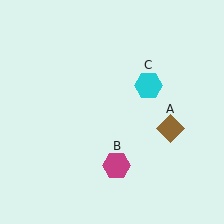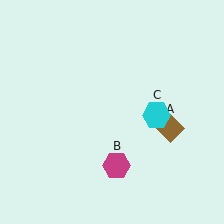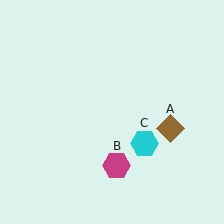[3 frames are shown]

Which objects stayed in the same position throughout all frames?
Brown diamond (object A) and magenta hexagon (object B) remained stationary.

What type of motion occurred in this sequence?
The cyan hexagon (object C) rotated clockwise around the center of the scene.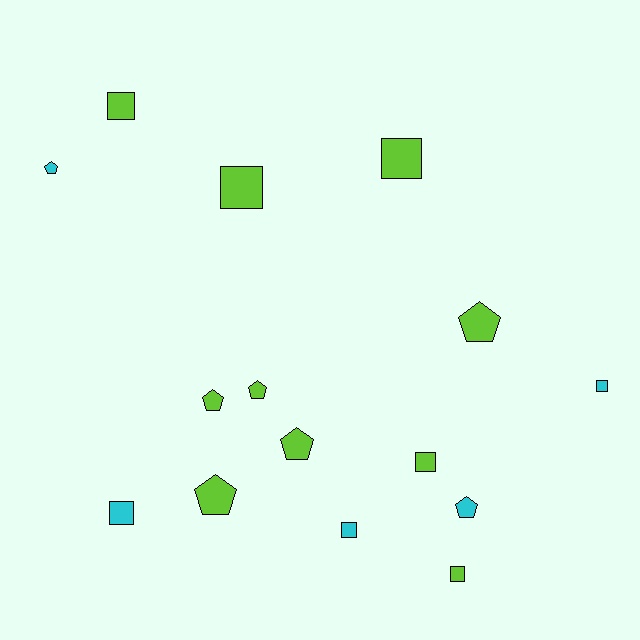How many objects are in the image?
There are 15 objects.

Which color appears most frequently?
Lime, with 10 objects.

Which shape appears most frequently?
Square, with 8 objects.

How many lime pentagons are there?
There are 5 lime pentagons.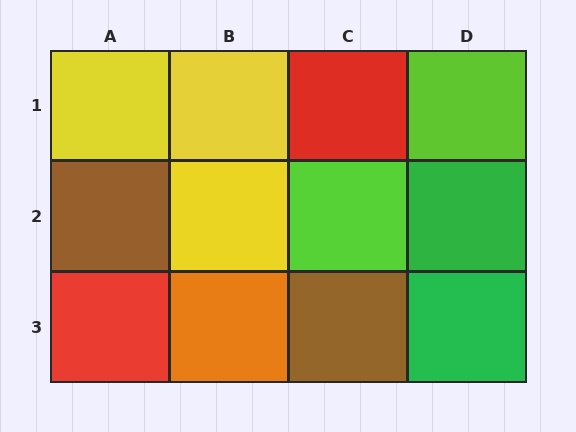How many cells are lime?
2 cells are lime.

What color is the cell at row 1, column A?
Yellow.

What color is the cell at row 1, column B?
Yellow.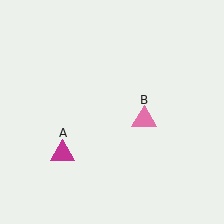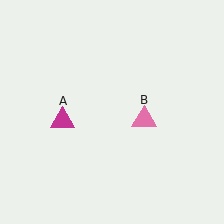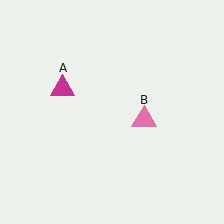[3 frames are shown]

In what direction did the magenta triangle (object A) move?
The magenta triangle (object A) moved up.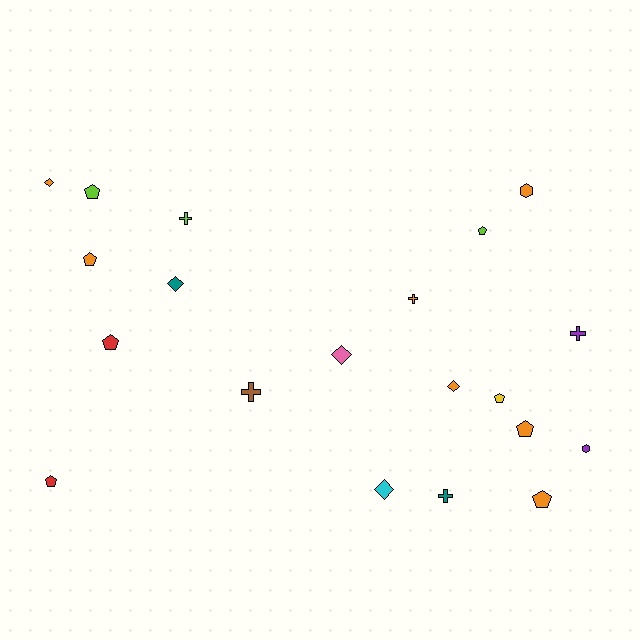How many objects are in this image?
There are 20 objects.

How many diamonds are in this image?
There are 5 diamonds.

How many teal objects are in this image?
There are 2 teal objects.